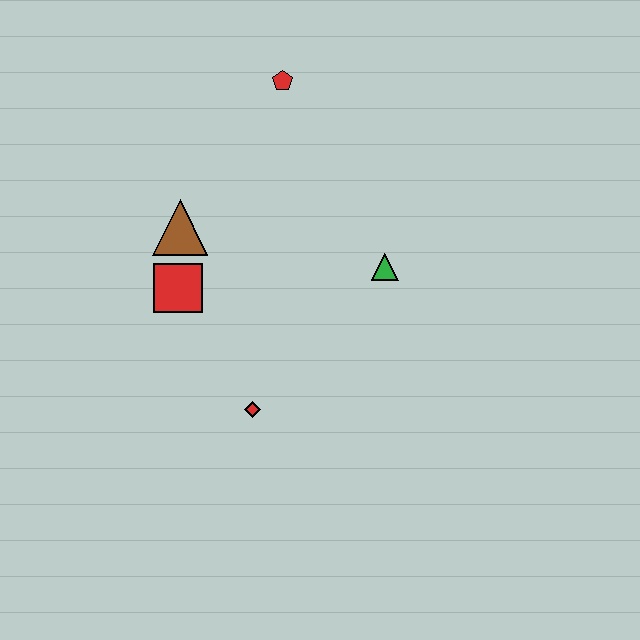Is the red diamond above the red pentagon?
No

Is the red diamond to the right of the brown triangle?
Yes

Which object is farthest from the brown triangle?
The green triangle is farthest from the brown triangle.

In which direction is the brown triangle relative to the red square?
The brown triangle is above the red square.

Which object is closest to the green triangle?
The red diamond is closest to the green triangle.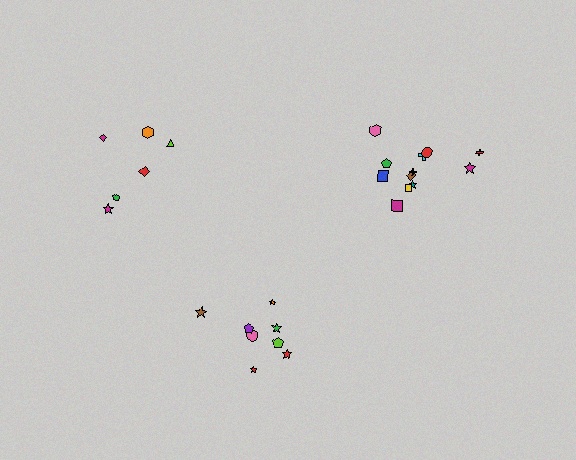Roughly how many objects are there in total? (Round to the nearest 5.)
Roughly 25 objects in total.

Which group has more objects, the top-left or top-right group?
The top-right group.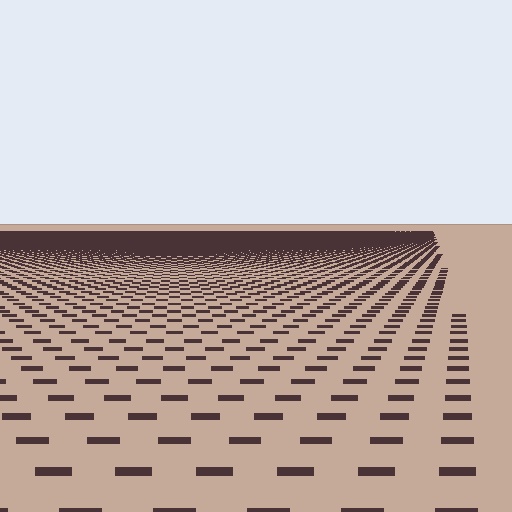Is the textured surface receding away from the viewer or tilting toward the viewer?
The surface is receding away from the viewer. Texture elements get smaller and denser toward the top.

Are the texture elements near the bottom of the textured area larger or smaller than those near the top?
Larger. Near the bottom, elements are closer to the viewer and appear at a bigger on-screen size.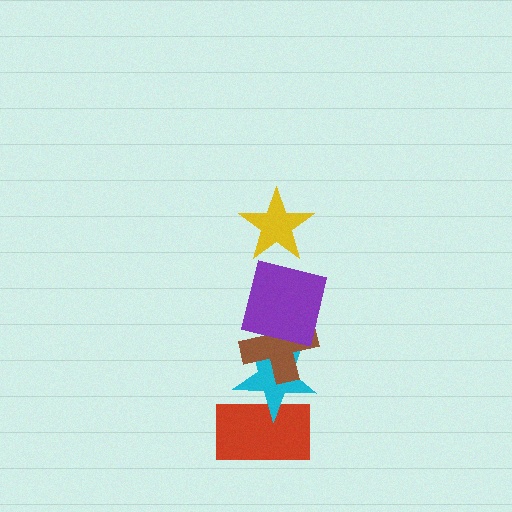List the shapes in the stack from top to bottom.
From top to bottom: the yellow star, the purple square, the brown cross, the cyan star, the red rectangle.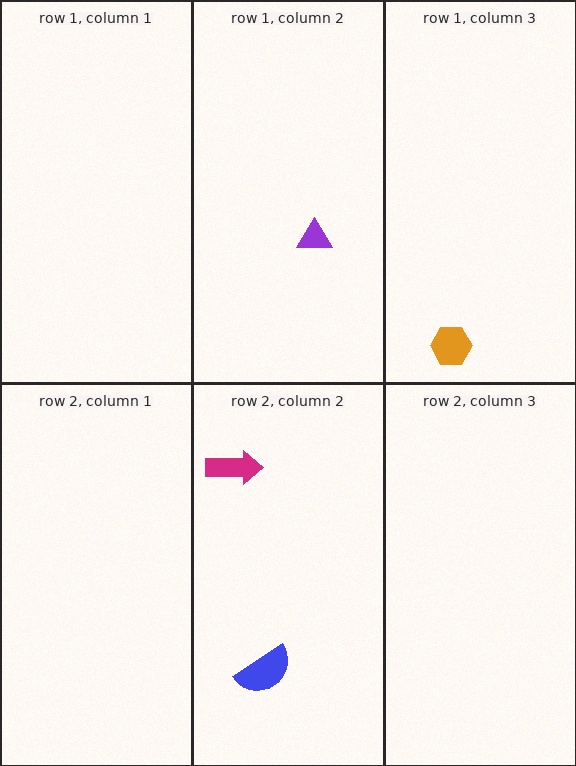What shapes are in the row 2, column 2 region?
The magenta arrow, the blue semicircle.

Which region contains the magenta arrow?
The row 2, column 2 region.